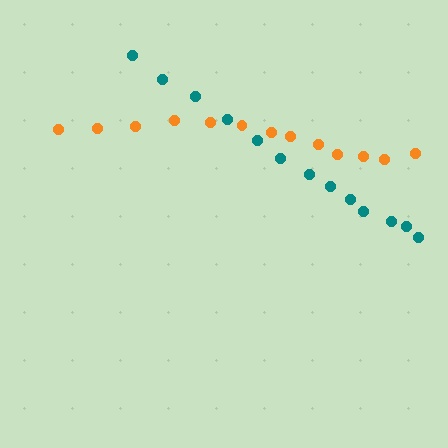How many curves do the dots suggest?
There are 2 distinct paths.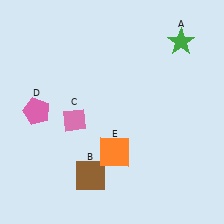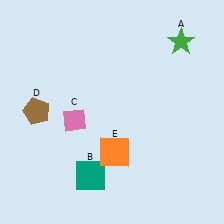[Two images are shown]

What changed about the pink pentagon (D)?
In Image 1, D is pink. In Image 2, it changed to brown.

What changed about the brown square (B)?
In Image 1, B is brown. In Image 2, it changed to teal.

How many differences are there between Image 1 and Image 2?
There are 2 differences between the two images.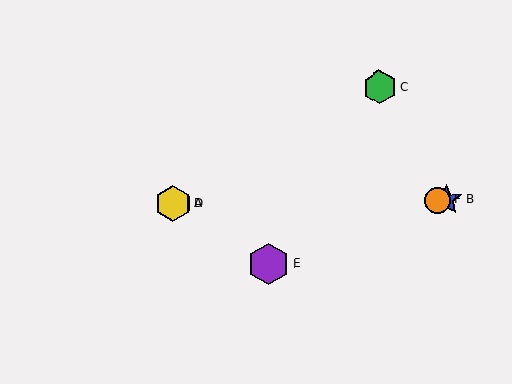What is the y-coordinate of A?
Object A is at y≈203.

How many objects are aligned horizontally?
4 objects (A, B, D, F) are aligned horizontally.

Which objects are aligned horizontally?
Objects A, B, D, F are aligned horizontally.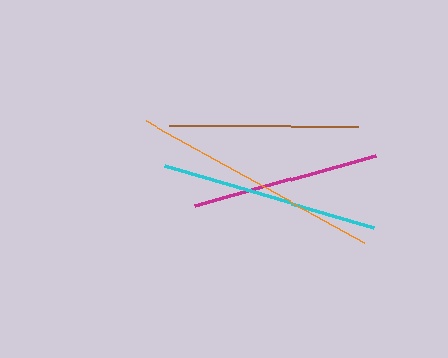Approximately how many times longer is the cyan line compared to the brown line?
The cyan line is approximately 1.1 times the length of the brown line.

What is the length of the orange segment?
The orange segment is approximately 249 pixels long.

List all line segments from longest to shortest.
From longest to shortest: orange, cyan, brown, magenta.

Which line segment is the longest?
The orange line is the longest at approximately 249 pixels.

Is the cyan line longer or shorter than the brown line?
The cyan line is longer than the brown line.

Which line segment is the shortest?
The magenta line is the shortest at approximately 188 pixels.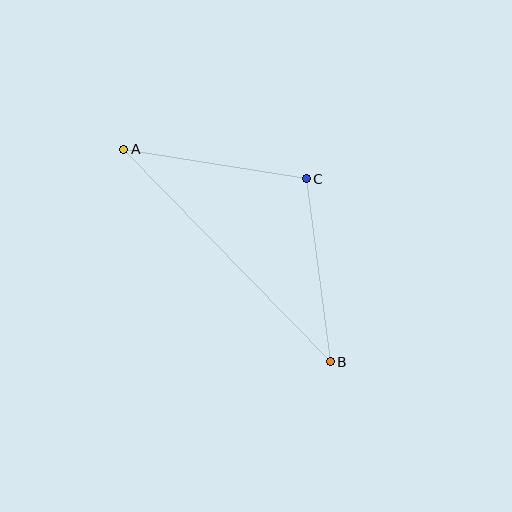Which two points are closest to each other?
Points A and C are closest to each other.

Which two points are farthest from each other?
Points A and B are farthest from each other.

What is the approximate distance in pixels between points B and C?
The distance between B and C is approximately 185 pixels.